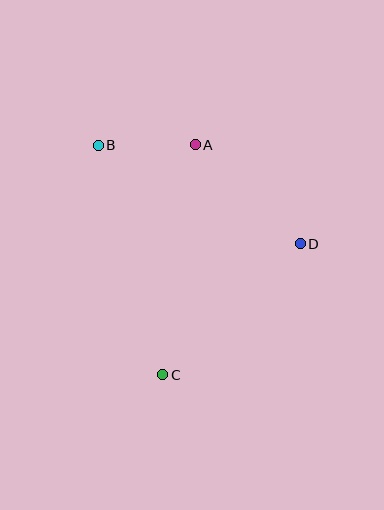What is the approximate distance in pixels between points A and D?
The distance between A and D is approximately 144 pixels.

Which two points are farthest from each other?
Points B and C are farthest from each other.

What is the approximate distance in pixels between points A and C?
The distance between A and C is approximately 233 pixels.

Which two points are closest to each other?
Points A and B are closest to each other.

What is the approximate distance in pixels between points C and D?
The distance between C and D is approximately 190 pixels.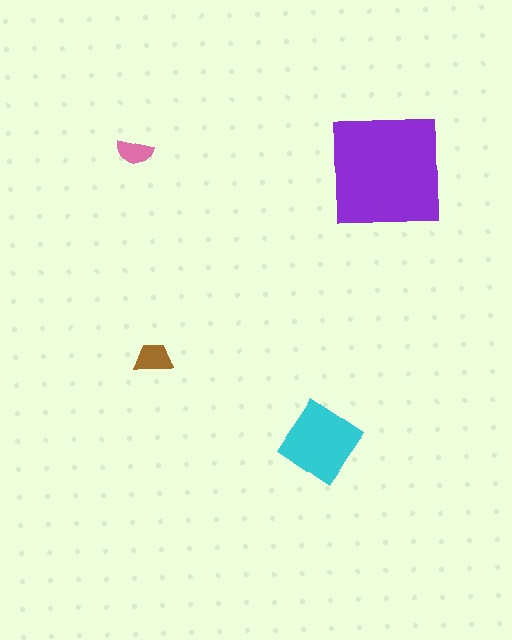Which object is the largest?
The purple square.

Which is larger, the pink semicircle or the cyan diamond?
The cyan diamond.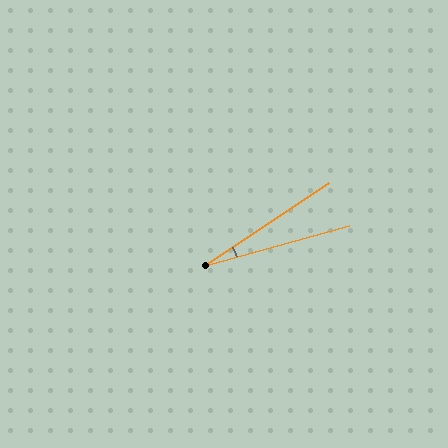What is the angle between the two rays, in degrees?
Approximately 18 degrees.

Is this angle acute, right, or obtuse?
It is acute.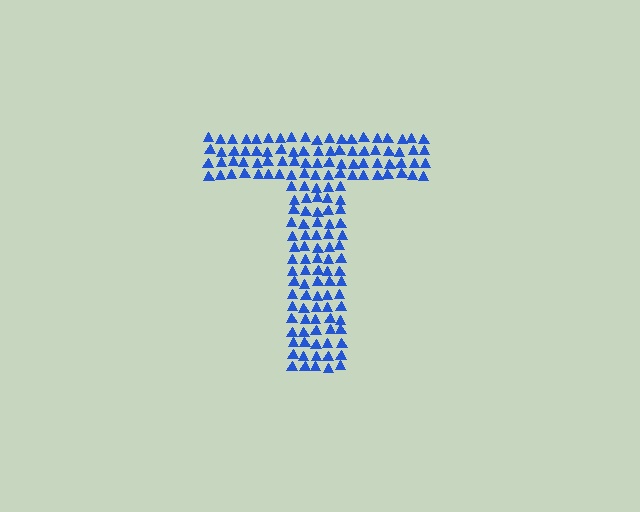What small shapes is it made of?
It is made of small triangles.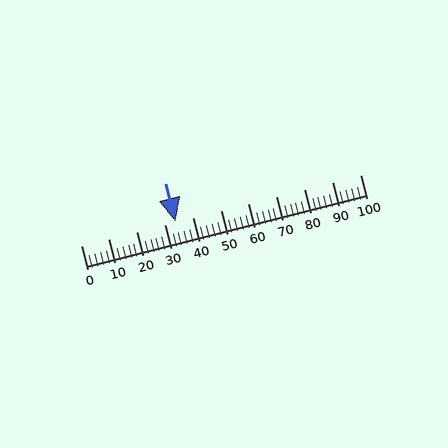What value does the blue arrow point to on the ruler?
The blue arrow points to approximately 34.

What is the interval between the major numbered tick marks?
The major tick marks are spaced 10 units apart.